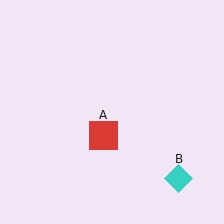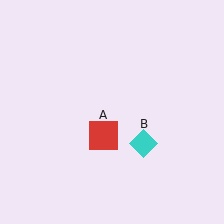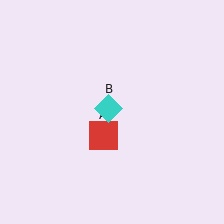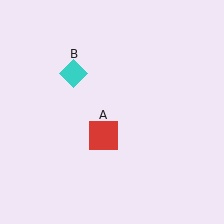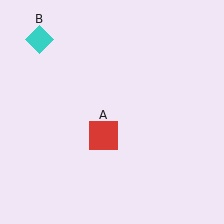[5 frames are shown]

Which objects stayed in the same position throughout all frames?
Red square (object A) remained stationary.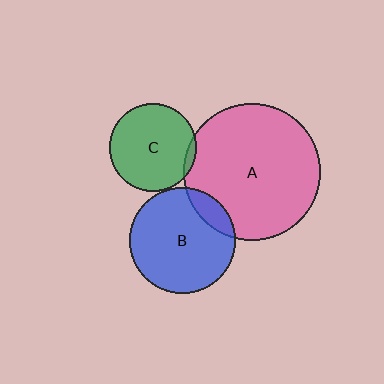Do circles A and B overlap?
Yes.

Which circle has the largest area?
Circle A (pink).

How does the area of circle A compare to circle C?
Approximately 2.4 times.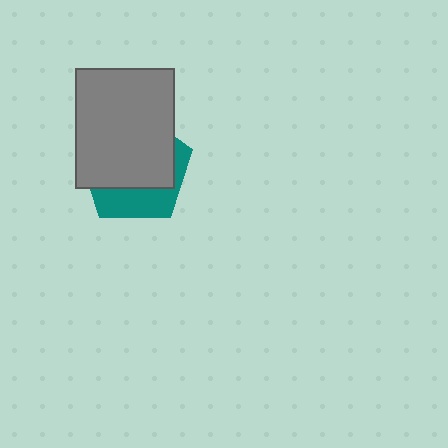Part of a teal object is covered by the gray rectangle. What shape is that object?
It is a pentagon.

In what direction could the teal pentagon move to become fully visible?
The teal pentagon could move down. That would shift it out from behind the gray rectangle entirely.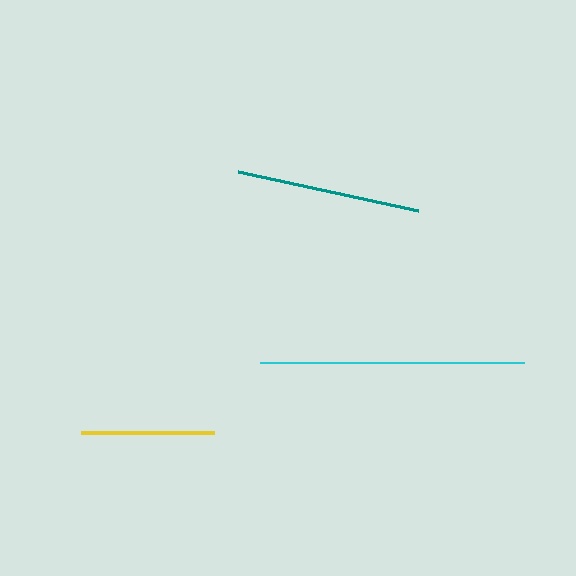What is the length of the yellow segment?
The yellow segment is approximately 133 pixels long.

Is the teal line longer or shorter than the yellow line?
The teal line is longer than the yellow line.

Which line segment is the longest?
The cyan line is the longest at approximately 264 pixels.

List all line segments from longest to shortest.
From longest to shortest: cyan, teal, yellow.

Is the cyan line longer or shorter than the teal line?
The cyan line is longer than the teal line.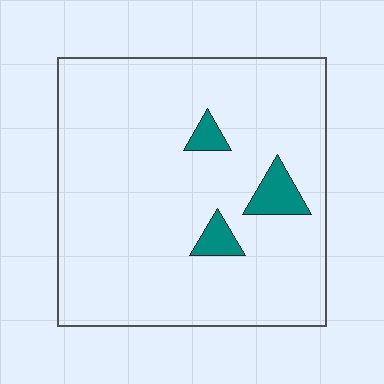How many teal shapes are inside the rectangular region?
3.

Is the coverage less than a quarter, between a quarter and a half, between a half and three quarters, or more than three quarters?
Less than a quarter.